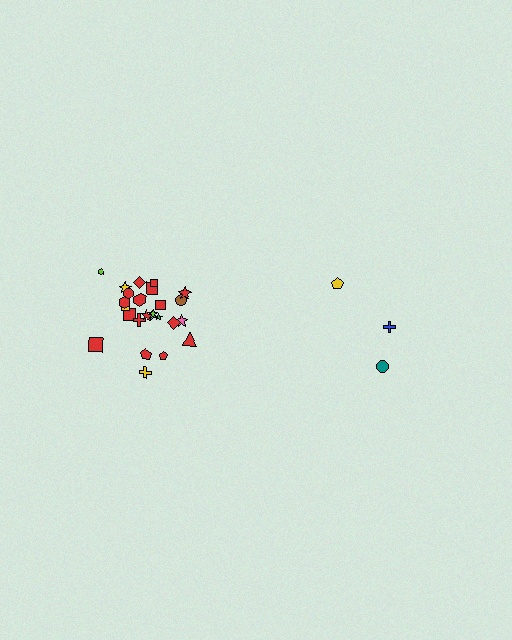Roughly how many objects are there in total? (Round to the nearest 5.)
Roughly 30 objects in total.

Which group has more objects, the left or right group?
The left group.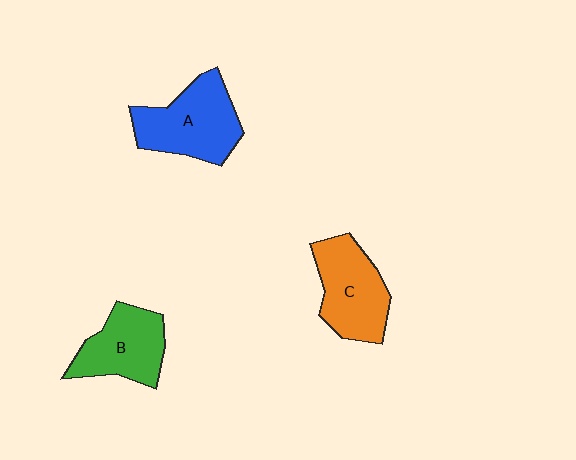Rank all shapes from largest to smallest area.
From largest to smallest: A (blue), C (orange), B (green).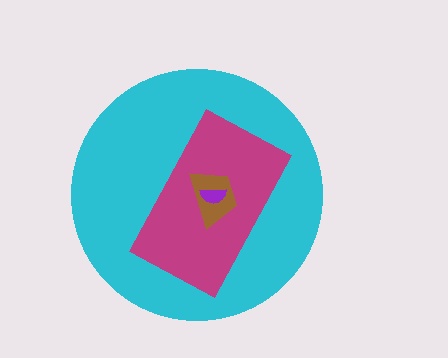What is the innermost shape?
The purple semicircle.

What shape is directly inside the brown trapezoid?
The purple semicircle.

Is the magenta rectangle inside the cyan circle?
Yes.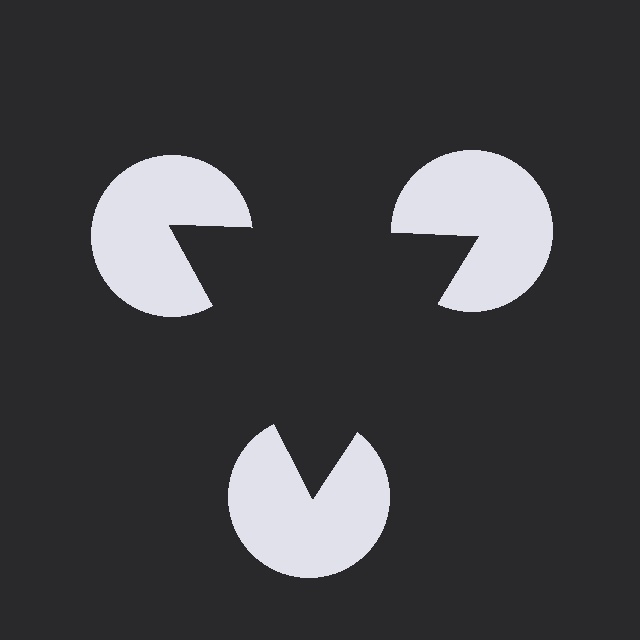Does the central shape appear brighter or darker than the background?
It typically appears slightly darker than the background, even though no actual brightness change is drawn.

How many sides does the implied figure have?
3 sides.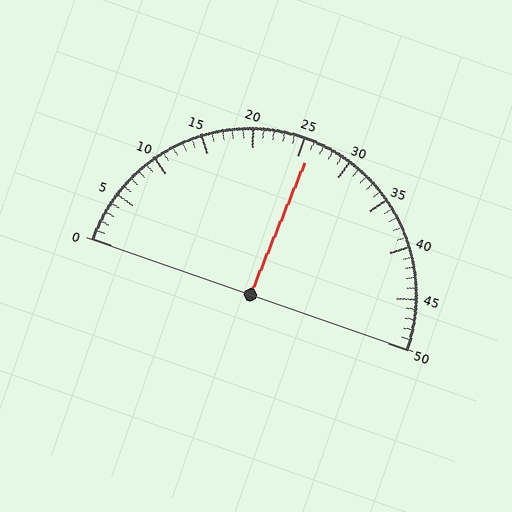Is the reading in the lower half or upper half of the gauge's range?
The reading is in the upper half of the range (0 to 50).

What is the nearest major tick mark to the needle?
The nearest major tick mark is 25.